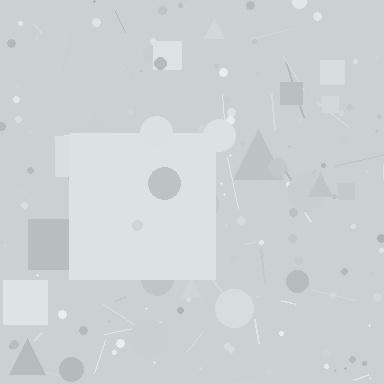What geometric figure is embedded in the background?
A square is embedded in the background.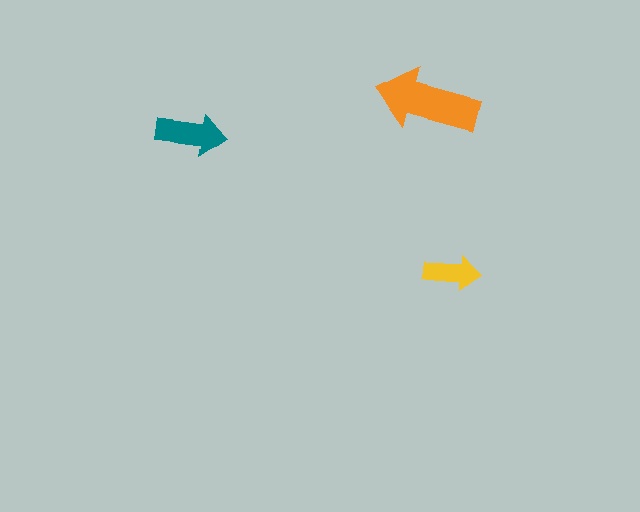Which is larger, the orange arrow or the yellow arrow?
The orange one.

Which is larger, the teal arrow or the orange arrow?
The orange one.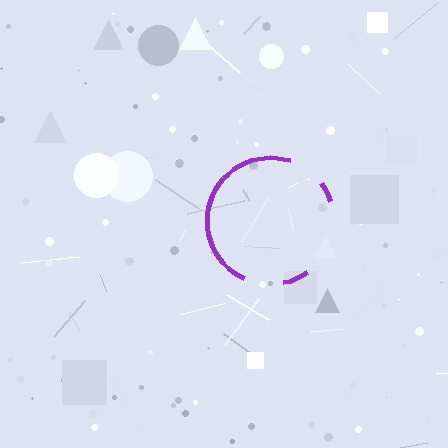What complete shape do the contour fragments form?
The contour fragments form a circle.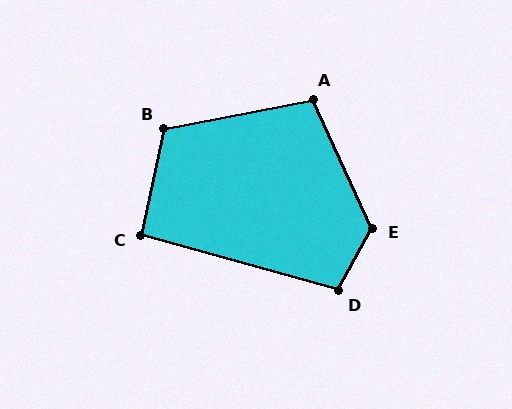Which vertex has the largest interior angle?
E, at approximately 126 degrees.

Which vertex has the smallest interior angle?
C, at approximately 93 degrees.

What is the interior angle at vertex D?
Approximately 104 degrees (obtuse).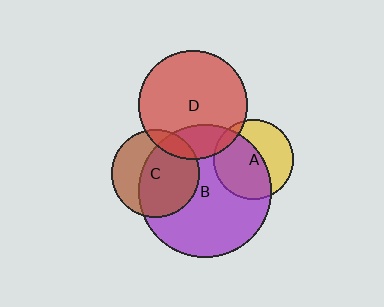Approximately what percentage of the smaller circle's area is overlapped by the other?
Approximately 10%.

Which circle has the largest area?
Circle B (purple).